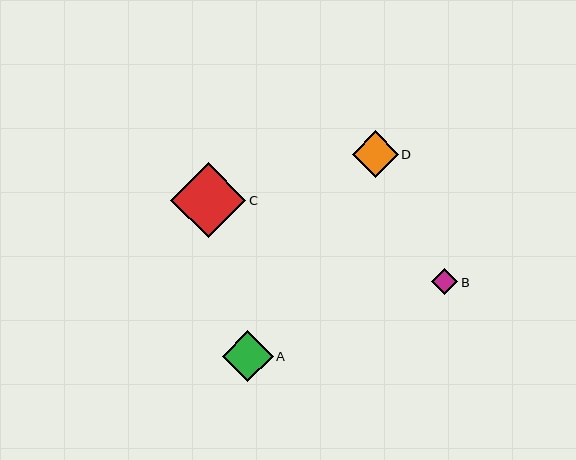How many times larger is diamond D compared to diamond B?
Diamond D is approximately 1.7 times the size of diamond B.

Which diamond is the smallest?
Diamond B is the smallest with a size of approximately 27 pixels.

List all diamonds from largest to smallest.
From largest to smallest: C, A, D, B.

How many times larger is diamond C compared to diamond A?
Diamond C is approximately 1.5 times the size of diamond A.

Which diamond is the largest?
Diamond C is the largest with a size of approximately 75 pixels.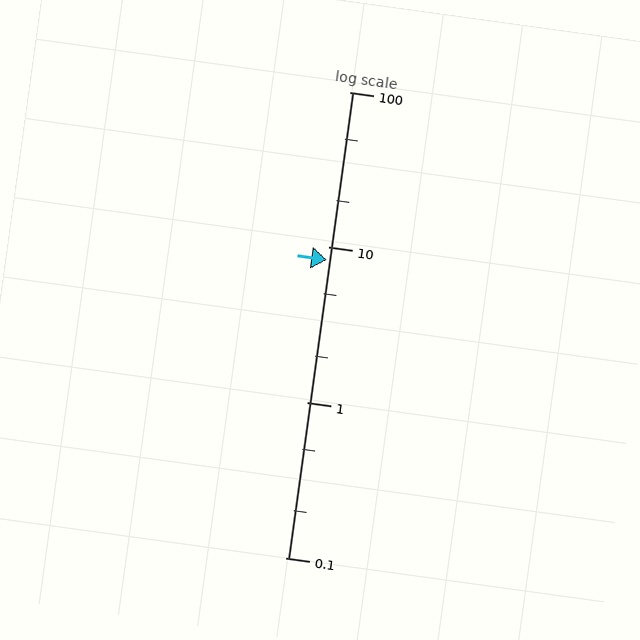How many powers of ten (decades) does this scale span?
The scale spans 3 decades, from 0.1 to 100.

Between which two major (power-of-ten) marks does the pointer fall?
The pointer is between 1 and 10.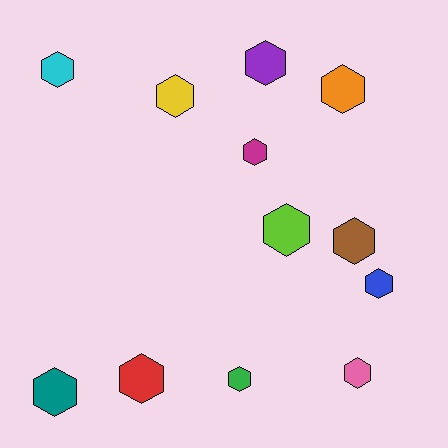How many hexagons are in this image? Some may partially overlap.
There are 12 hexagons.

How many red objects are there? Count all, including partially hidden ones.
There is 1 red object.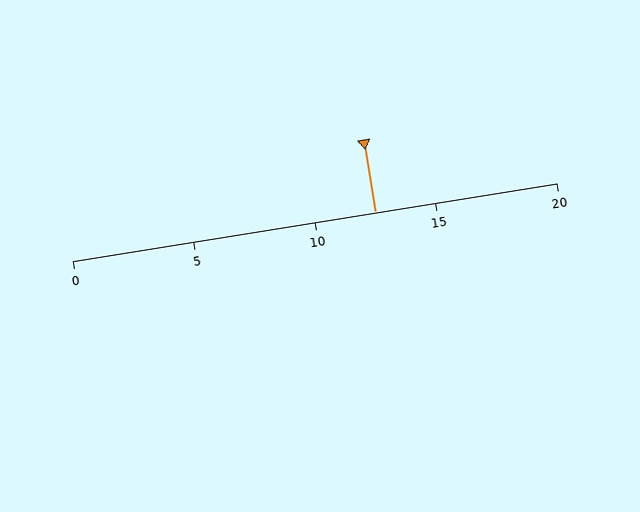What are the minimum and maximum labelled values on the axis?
The axis runs from 0 to 20.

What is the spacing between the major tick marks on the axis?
The major ticks are spaced 5 apart.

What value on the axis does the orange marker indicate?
The marker indicates approximately 12.5.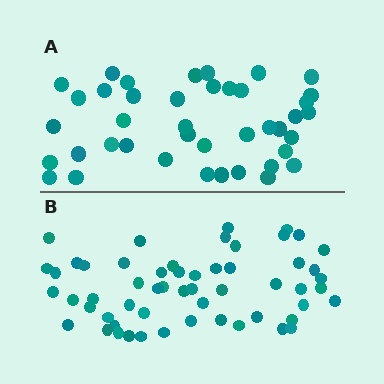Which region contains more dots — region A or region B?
Region B (the bottom region) has more dots.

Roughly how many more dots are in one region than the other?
Region B has approximately 15 more dots than region A.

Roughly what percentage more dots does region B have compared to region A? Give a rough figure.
About 35% more.